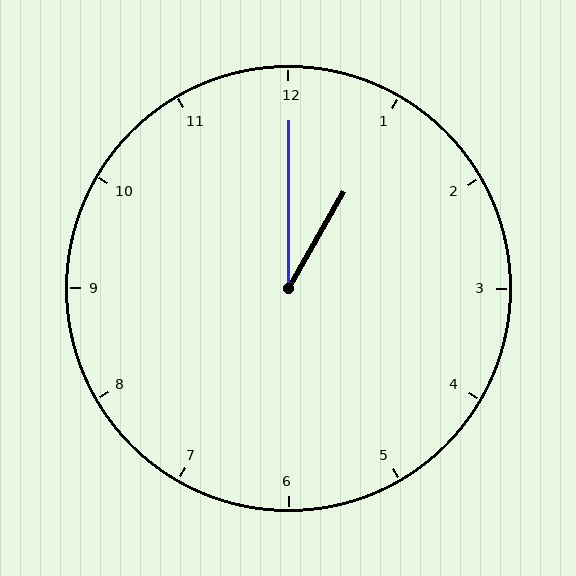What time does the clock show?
1:00.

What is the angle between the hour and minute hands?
Approximately 30 degrees.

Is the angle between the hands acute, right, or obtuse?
It is acute.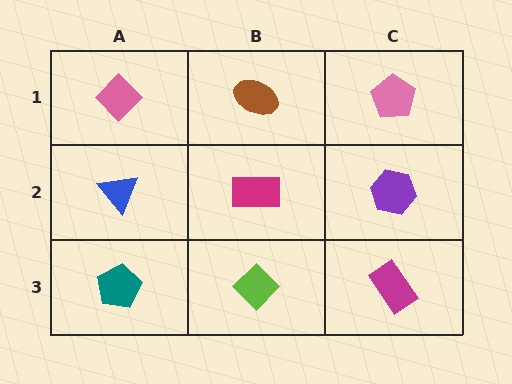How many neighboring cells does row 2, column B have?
4.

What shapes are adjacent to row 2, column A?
A pink diamond (row 1, column A), a teal pentagon (row 3, column A), a magenta rectangle (row 2, column B).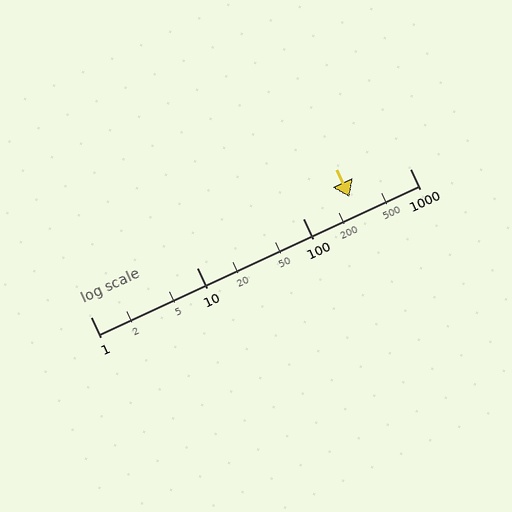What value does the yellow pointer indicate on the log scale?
The pointer indicates approximately 270.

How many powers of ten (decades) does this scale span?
The scale spans 3 decades, from 1 to 1000.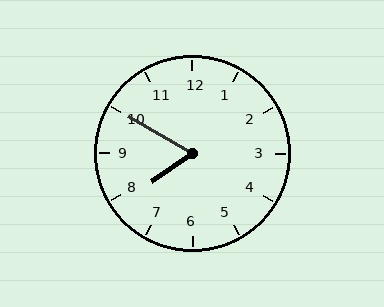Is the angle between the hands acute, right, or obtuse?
It is acute.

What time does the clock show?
7:50.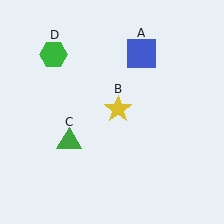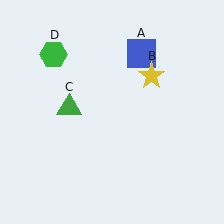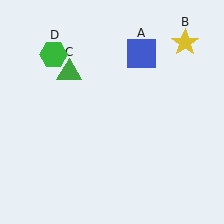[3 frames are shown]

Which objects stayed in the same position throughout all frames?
Blue square (object A) and green hexagon (object D) remained stationary.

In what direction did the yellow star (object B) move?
The yellow star (object B) moved up and to the right.